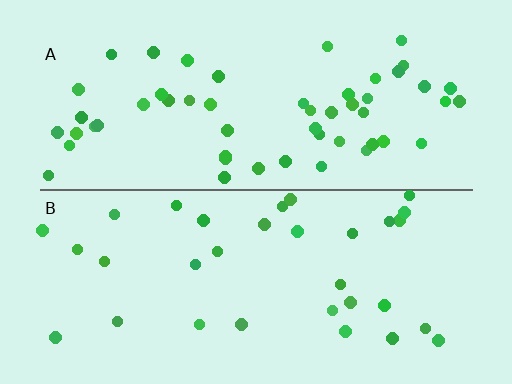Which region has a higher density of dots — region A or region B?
A (the top).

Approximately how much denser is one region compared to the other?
Approximately 1.7× — region A over region B.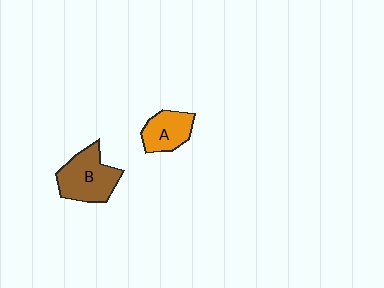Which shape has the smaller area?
Shape A (orange).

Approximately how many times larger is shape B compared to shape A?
Approximately 1.4 times.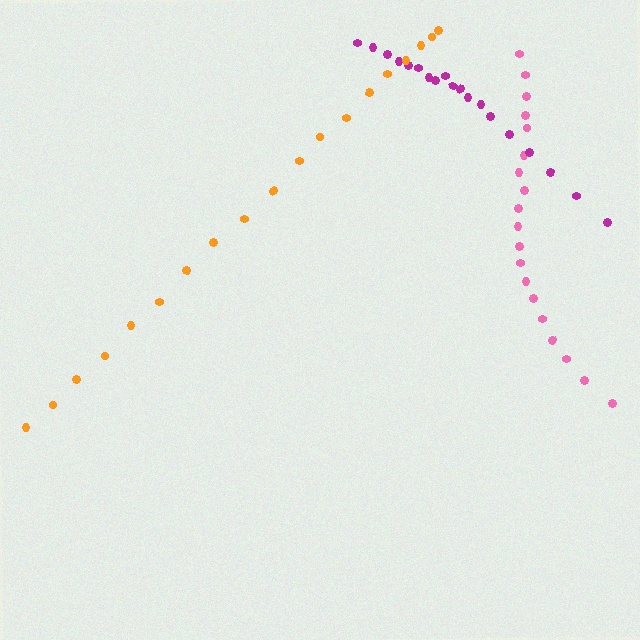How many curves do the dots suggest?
There are 3 distinct paths.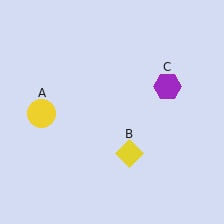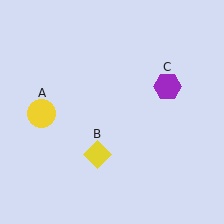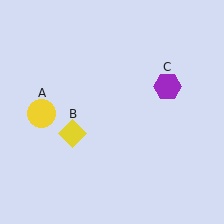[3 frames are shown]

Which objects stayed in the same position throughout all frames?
Yellow circle (object A) and purple hexagon (object C) remained stationary.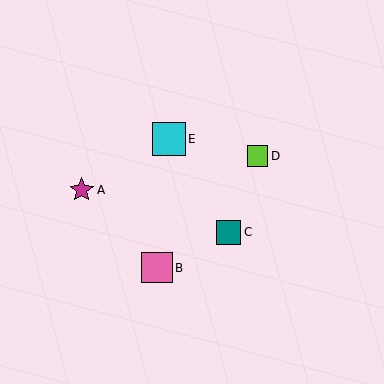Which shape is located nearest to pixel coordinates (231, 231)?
The teal square (labeled C) at (228, 232) is nearest to that location.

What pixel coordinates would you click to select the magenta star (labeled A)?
Click at (82, 190) to select the magenta star A.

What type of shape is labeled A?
Shape A is a magenta star.